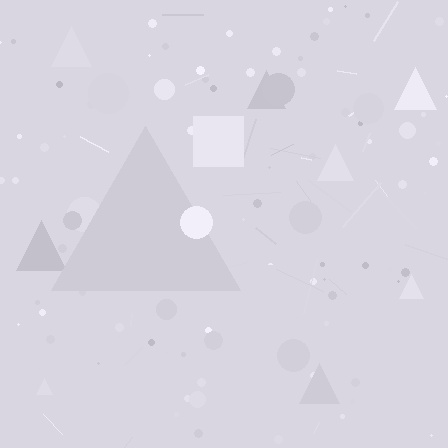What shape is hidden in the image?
A triangle is hidden in the image.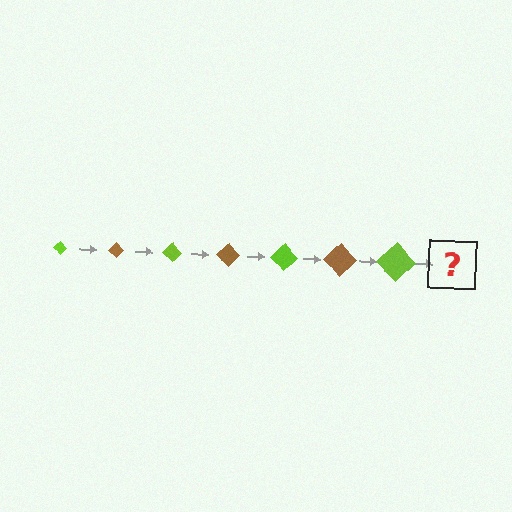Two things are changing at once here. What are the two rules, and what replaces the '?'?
The two rules are that the diamond grows larger each step and the color cycles through lime and brown. The '?' should be a brown diamond, larger than the previous one.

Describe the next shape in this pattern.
It should be a brown diamond, larger than the previous one.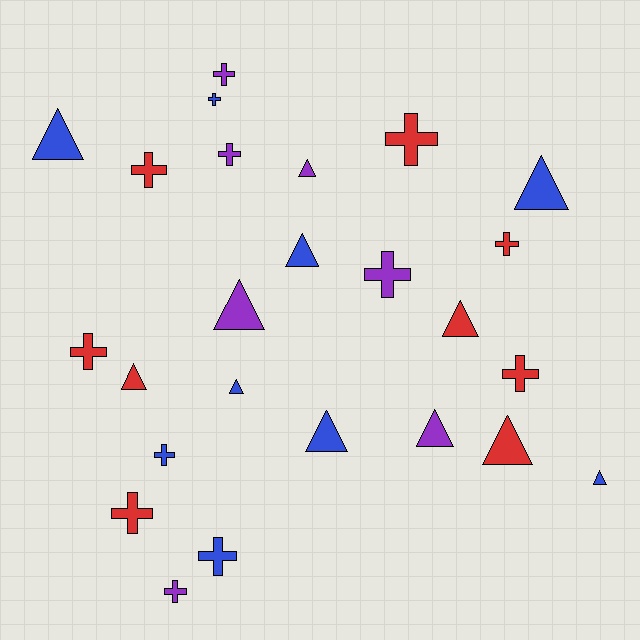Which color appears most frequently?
Red, with 9 objects.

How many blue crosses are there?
There are 3 blue crosses.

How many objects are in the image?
There are 25 objects.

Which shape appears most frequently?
Cross, with 13 objects.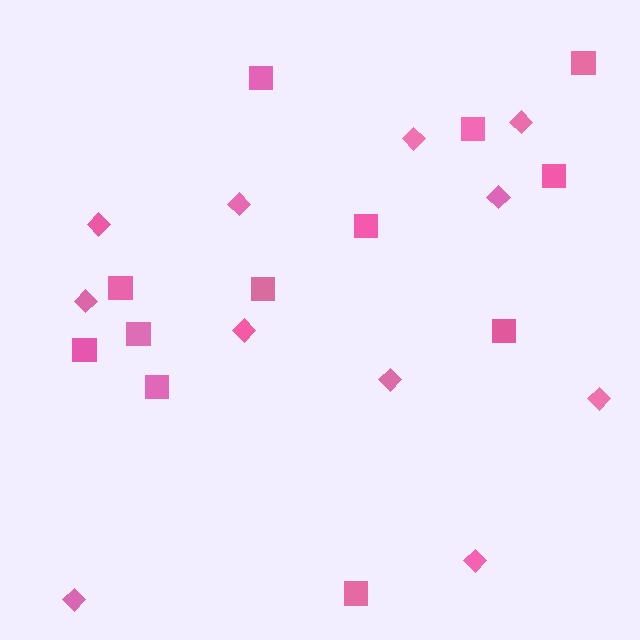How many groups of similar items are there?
There are 2 groups: one group of squares (12) and one group of diamonds (11).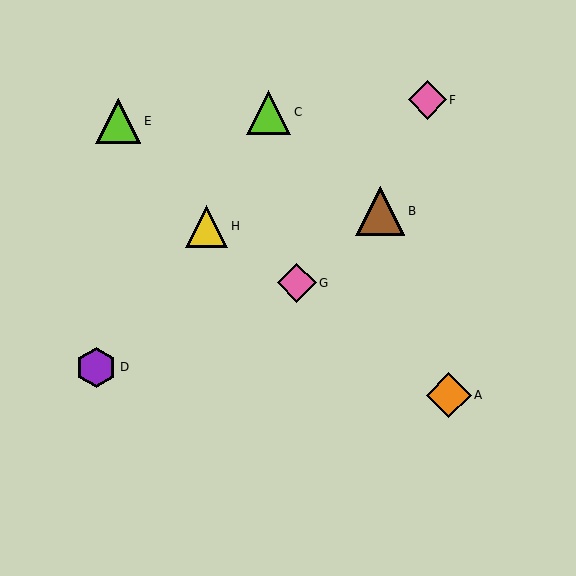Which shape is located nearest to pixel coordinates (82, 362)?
The purple hexagon (labeled D) at (96, 367) is nearest to that location.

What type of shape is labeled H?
Shape H is a yellow triangle.